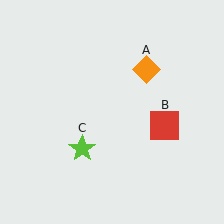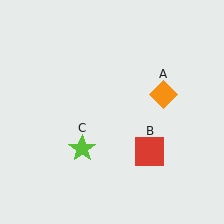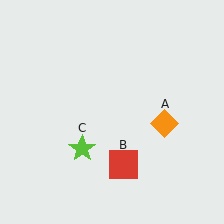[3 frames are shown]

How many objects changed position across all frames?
2 objects changed position: orange diamond (object A), red square (object B).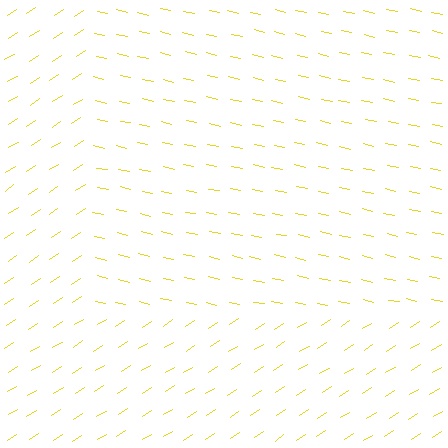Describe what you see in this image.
The image is filled with small yellow line segments. A rectangle region in the image has lines oriented differently from the surrounding lines, creating a visible texture boundary.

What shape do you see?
I see a rectangle.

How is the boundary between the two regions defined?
The boundary is defined purely by a change in line orientation (approximately 45 degrees difference). All lines are the same color and thickness.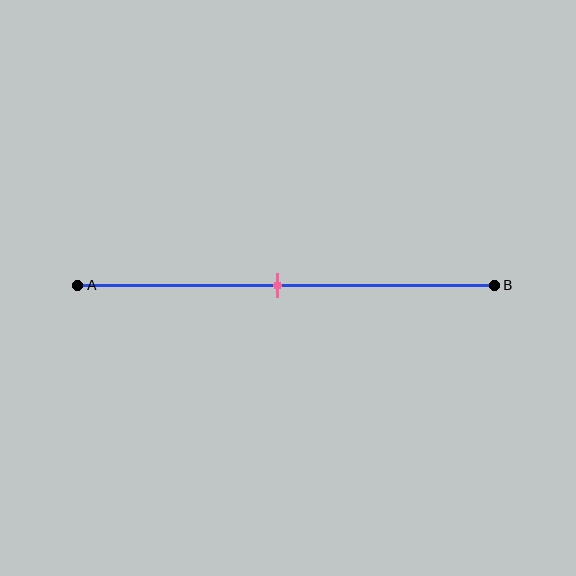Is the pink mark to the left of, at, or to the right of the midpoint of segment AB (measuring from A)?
The pink mark is approximately at the midpoint of segment AB.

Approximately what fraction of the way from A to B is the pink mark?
The pink mark is approximately 50% of the way from A to B.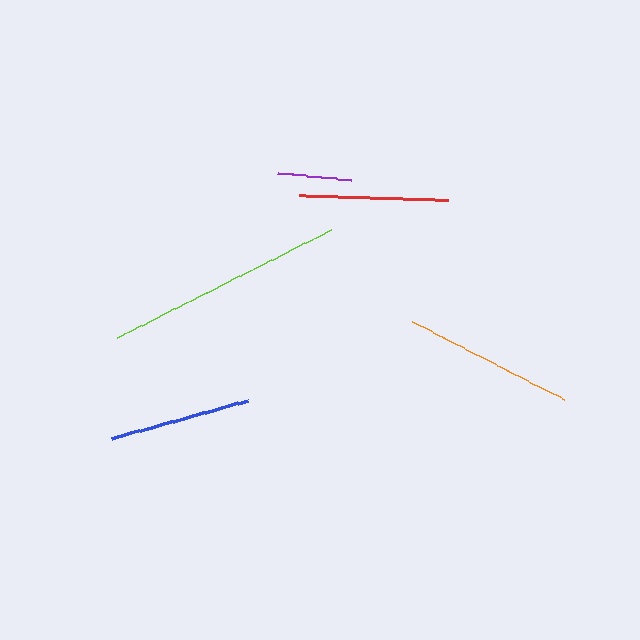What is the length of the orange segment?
The orange segment is approximately 171 pixels long.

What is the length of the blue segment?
The blue segment is approximately 142 pixels long.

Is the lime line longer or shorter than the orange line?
The lime line is longer than the orange line.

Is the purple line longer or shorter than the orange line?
The orange line is longer than the purple line.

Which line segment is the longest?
The lime line is the longest at approximately 239 pixels.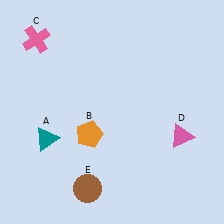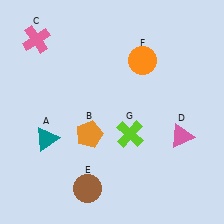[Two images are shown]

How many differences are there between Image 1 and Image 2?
There are 2 differences between the two images.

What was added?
An orange circle (F), a lime cross (G) were added in Image 2.